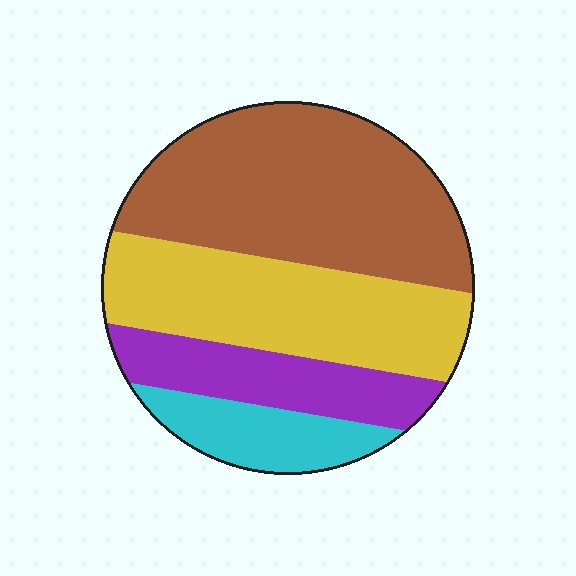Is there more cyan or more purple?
Purple.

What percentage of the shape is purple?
Purple covers about 15% of the shape.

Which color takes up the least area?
Cyan, at roughly 10%.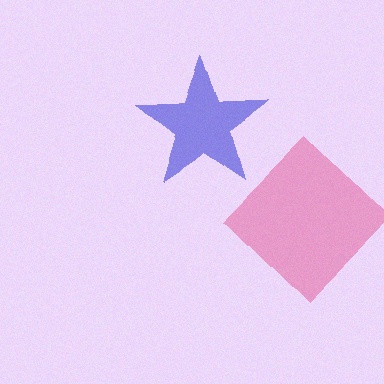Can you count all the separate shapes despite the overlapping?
Yes, there are 2 separate shapes.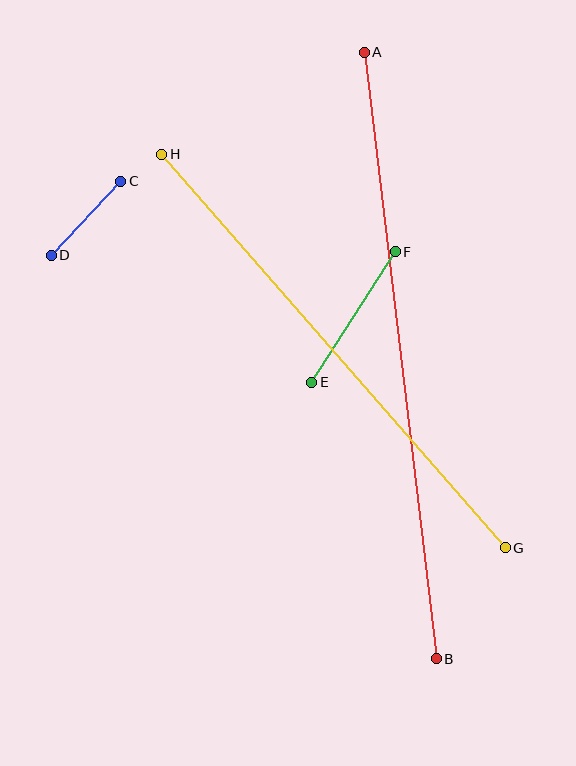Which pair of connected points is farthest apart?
Points A and B are farthest apart.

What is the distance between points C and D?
The distance is approximately 101 pixels.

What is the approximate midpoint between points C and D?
The midpoint is at approximately (86, 218) pixels.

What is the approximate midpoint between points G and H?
The midpoint is at approximately (333, 351) pixels.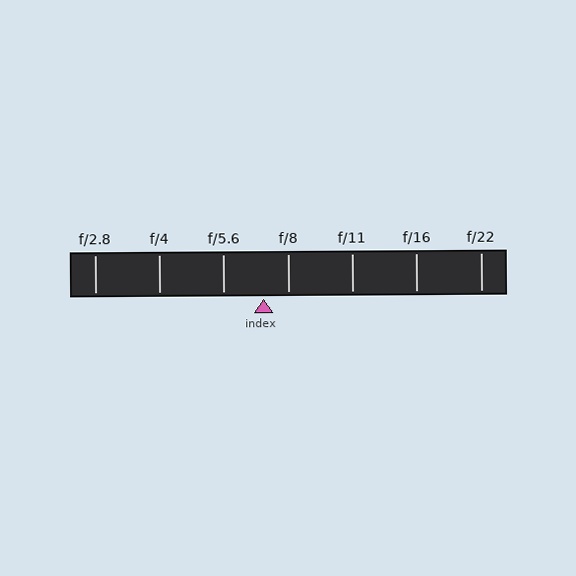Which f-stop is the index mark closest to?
The index mark is closest to f/8.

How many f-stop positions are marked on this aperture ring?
There are 7 f-stop positions marked.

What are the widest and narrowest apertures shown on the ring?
The widest aperture shown is f/2.8 and the narrowest is f/22.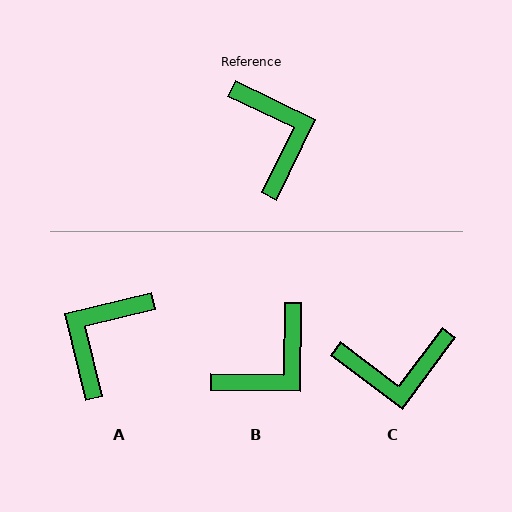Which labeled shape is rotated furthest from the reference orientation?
A, about 130 degrees away.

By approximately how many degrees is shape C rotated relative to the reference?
Approximately 101 degrees clockwise.